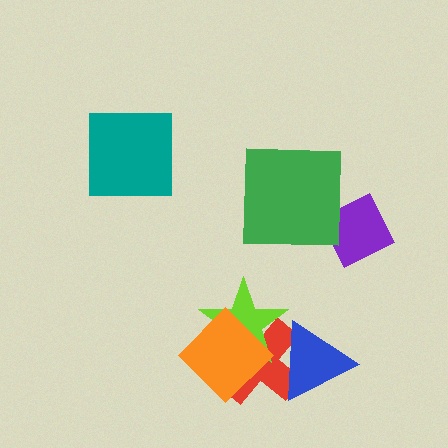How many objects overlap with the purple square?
0 objects overlap with the purple square.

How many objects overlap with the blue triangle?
2 objects overlap with the blue triangle.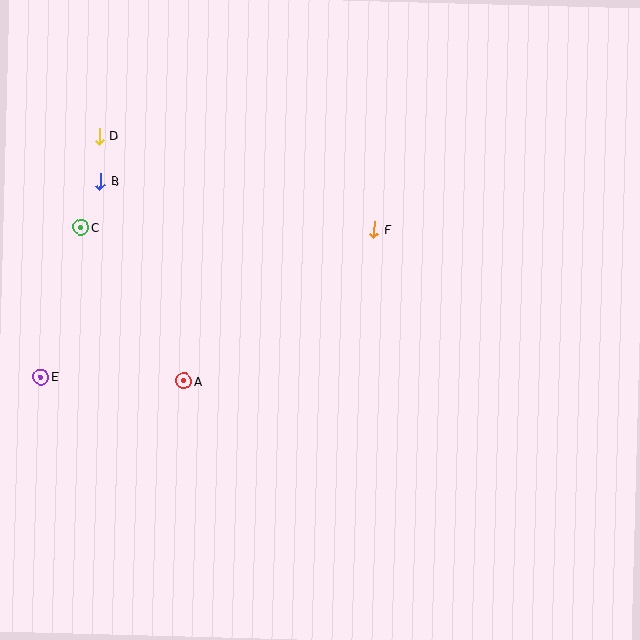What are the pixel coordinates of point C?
Point C is at (81, 227).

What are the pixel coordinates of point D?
Point D is at (99, 136).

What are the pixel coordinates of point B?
Point B is at (100, 182).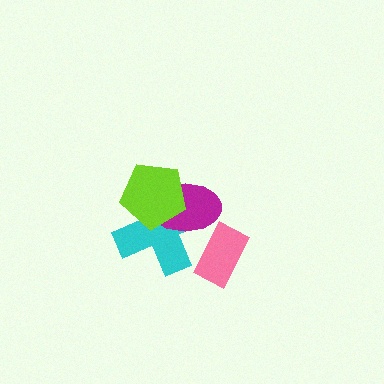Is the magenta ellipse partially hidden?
Yes, it is partially covered by another shape.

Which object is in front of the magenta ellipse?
The lime pentagon is in front of the magenta ellipse.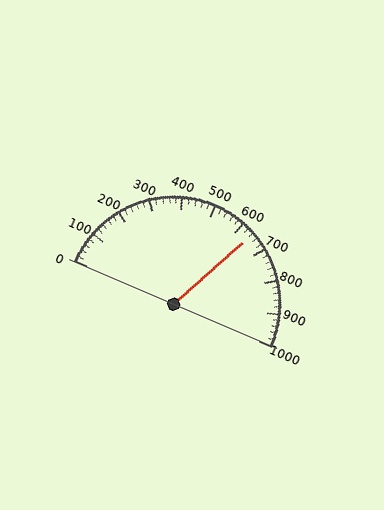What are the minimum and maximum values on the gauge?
The gauge ranges from 0 to 1000.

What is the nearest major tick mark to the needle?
The nearest major tick mark is 600.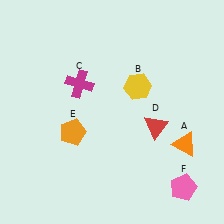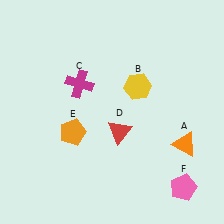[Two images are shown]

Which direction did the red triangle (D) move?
The red triangle (D) moved left.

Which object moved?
The red triangle (D) moved left.